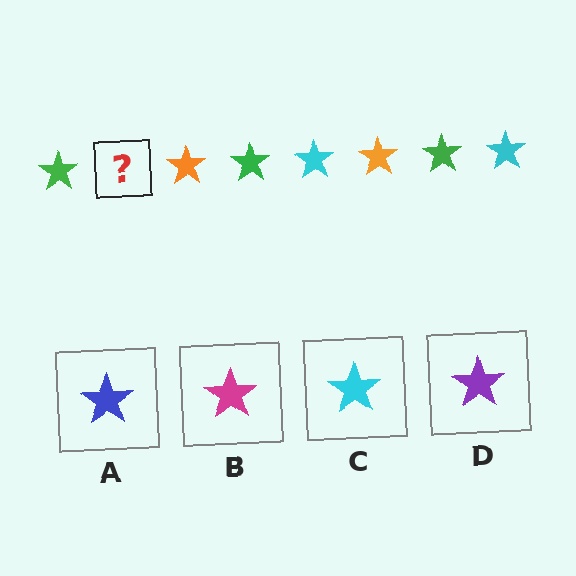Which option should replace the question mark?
Option C.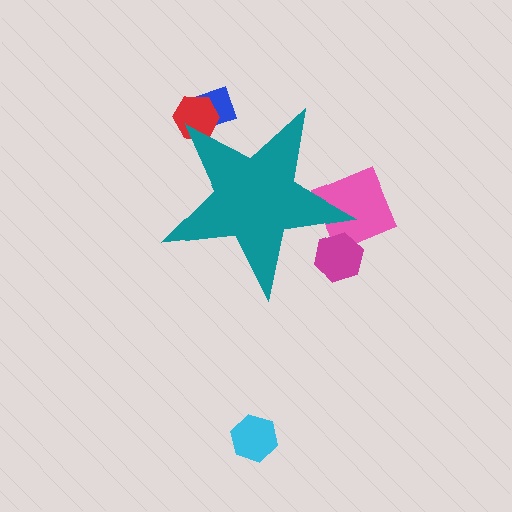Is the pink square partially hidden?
Yes, the pink square is partially hidden behind the teal star.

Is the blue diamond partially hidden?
Yes, the blue diamond is partially hidden behind the teal star.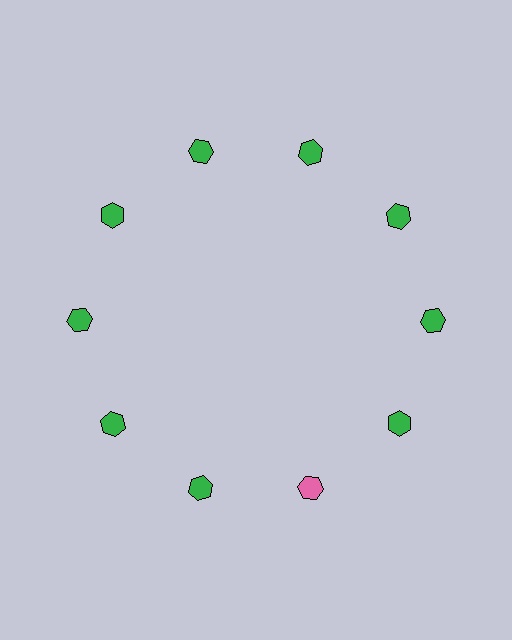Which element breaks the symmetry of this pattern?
The pink hexagon at roughly the 5 o'clock position breaks the symmetry. All other shapes are green hexagons.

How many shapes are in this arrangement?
There are 10 shapes arranged in a ring pattern.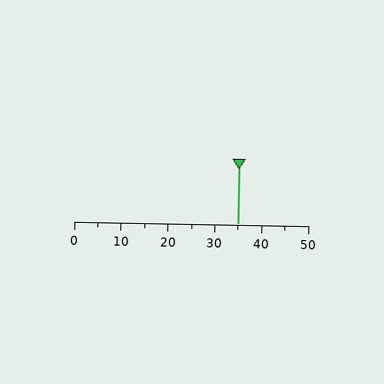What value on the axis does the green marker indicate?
The marker indicates approximately 35.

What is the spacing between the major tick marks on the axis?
The major ticks are spaced 10 apart.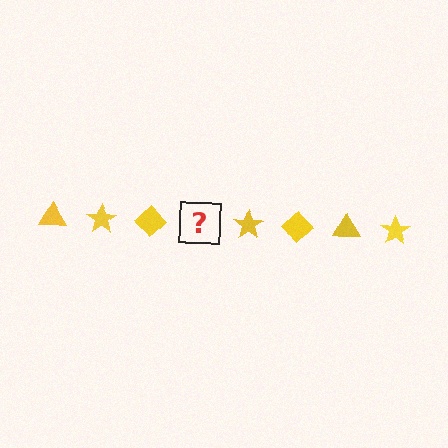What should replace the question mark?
The question mark should be replaced with a yellow triangle.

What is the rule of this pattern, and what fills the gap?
The rule is that the pattern cycles through triangle, star, diamond shapes in yellow. The gap should be filled with a yellow triangle.